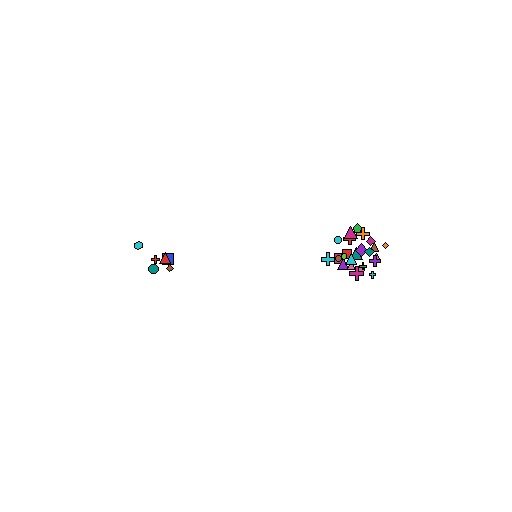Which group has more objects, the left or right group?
The right group.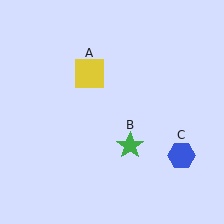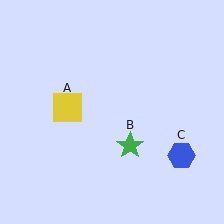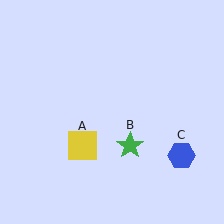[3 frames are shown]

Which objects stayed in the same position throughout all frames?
Green star (object B) and blue hexagon (object C) remained stationary.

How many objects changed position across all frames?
1 object changed position: yellow square (object A).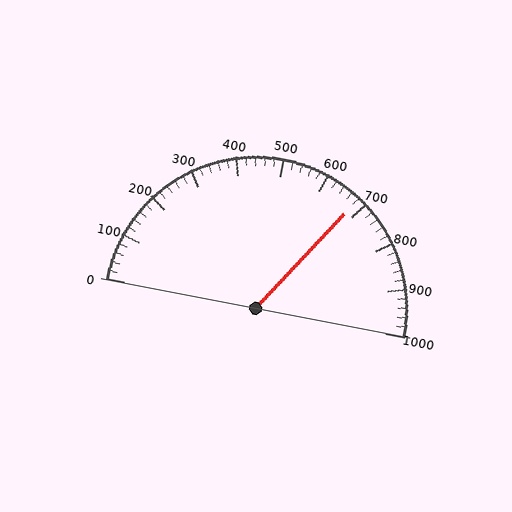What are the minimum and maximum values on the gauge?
The gauge ranges from 0 to 1000.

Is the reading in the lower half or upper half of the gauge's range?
The reading is in the upper half of the range (0 to 1000).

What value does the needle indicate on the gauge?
The needle indicates approximately 680.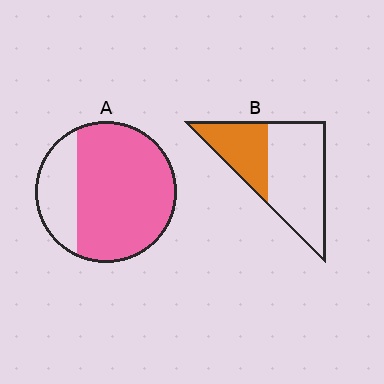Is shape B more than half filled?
No.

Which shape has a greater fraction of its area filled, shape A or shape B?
Shape A.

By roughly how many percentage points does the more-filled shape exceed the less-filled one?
By roughly 40 percentage points (A over B).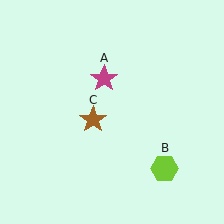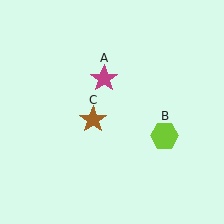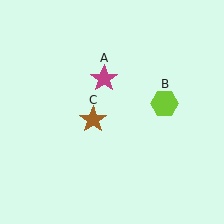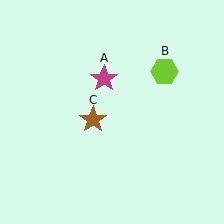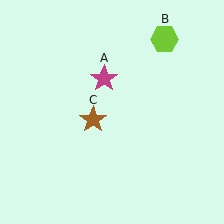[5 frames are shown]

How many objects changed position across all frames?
1 object changed position: lime hexagon (object B).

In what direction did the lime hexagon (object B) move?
The lime hexagon (object B) moved up.